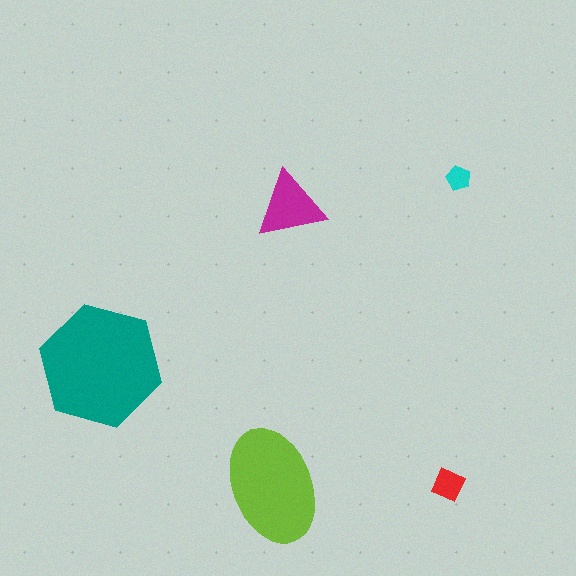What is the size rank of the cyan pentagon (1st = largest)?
5th.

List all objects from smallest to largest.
The cyan pentagon, the red diamond, the magenta triangle, the lime ellipse, the teal hexagon.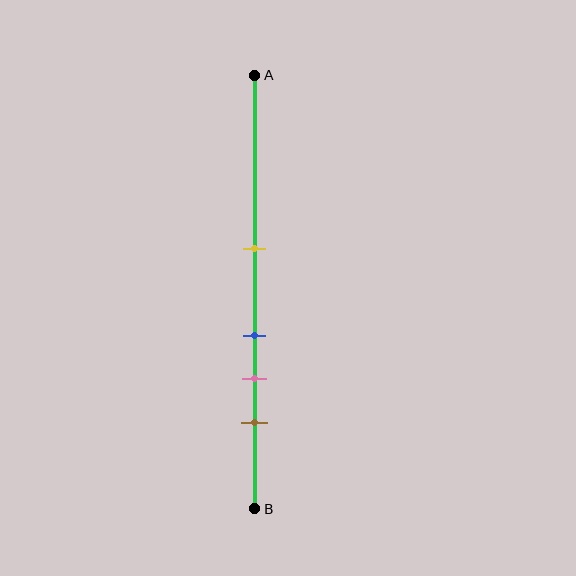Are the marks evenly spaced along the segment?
No, the marks are not evenly spaced.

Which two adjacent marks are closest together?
The blue and pink marks are the closest adjacent pair.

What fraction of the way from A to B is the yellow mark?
The yellow mark is approximately 40% (0.4) of the way from A to B.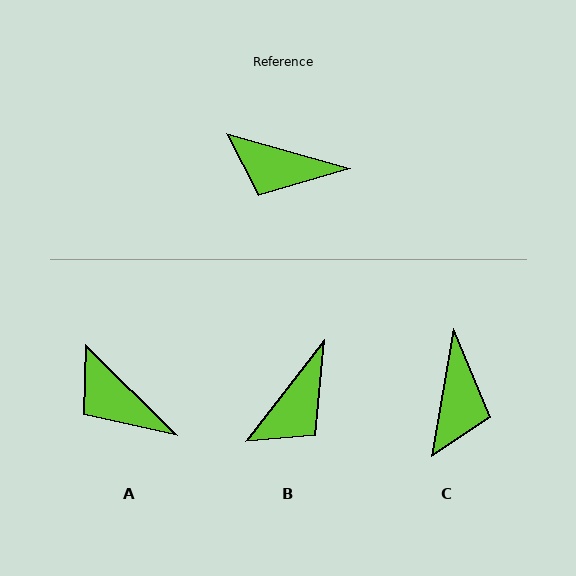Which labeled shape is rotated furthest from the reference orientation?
C, about 96 degrees away.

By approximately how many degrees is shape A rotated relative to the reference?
Approximately 29 degrees clockwise.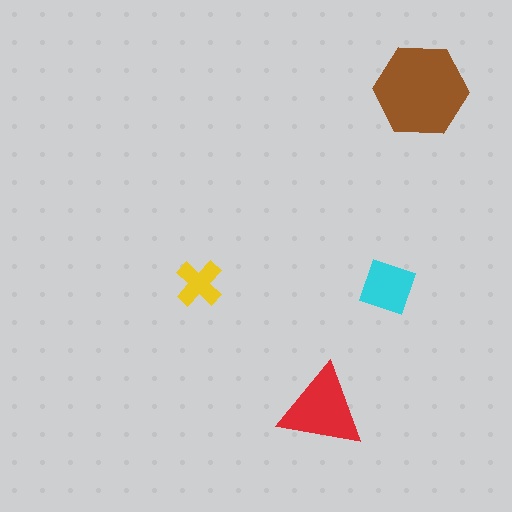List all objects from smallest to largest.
The yellow cross, the cyan diamond, the red triangle, the brown hexagon.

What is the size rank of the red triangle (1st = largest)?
2nd.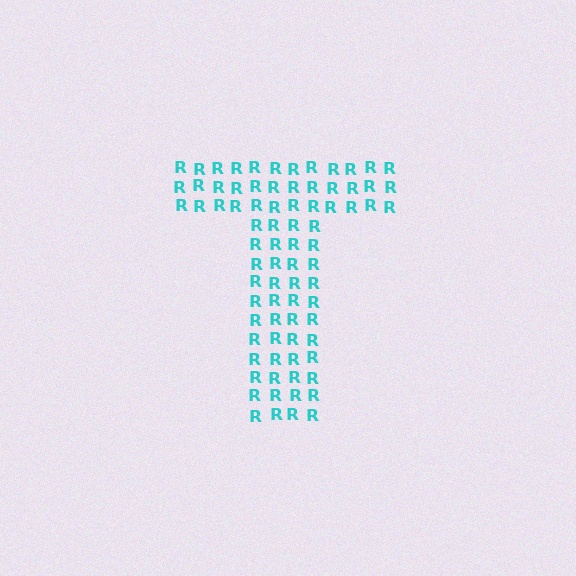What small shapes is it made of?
It is made of small letter R's.